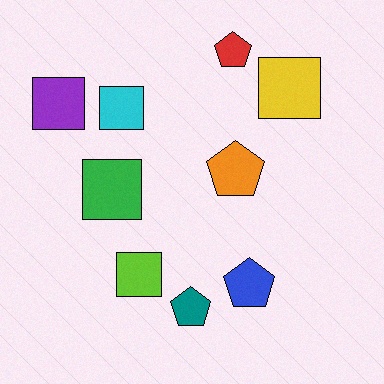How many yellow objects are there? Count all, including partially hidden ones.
There is 1 yellow object.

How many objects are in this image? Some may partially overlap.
There are 9 objects.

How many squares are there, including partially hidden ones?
There are 5 squares.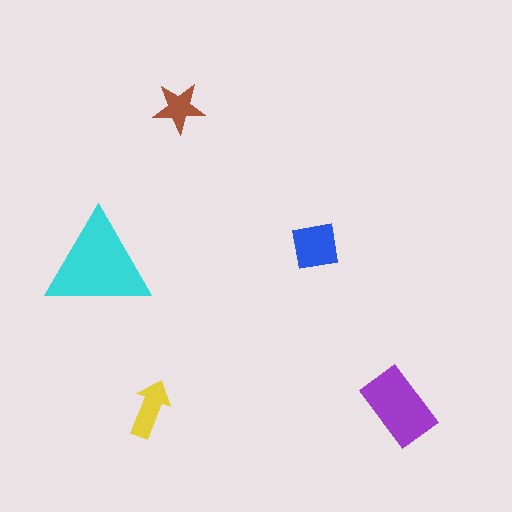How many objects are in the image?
There are 5 objects in the image.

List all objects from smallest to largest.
The brown star, the yellow arrow, the blue square, the purple rectangle, the cyan triangle.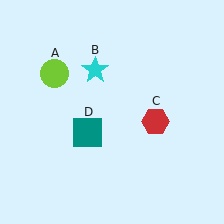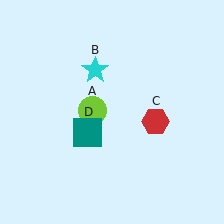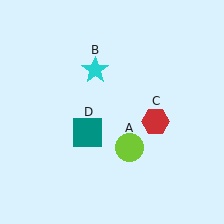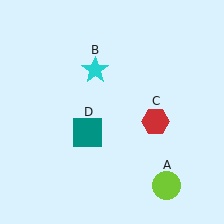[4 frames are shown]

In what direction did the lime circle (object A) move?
The lime circle (object A) moved down and to the right.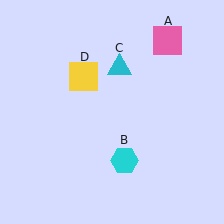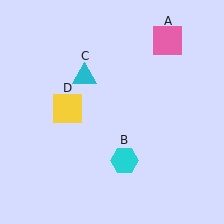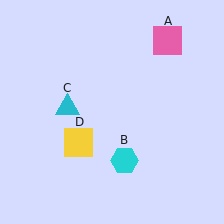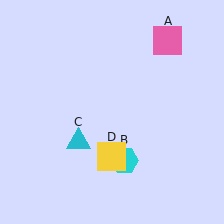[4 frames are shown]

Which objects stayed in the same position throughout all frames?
Pink square (object A) and cyan hexagon (object B) remained stationary.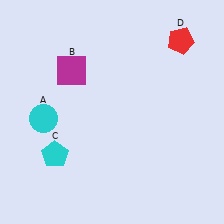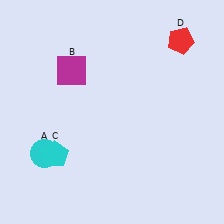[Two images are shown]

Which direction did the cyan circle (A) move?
The cyan circle (A) moved down.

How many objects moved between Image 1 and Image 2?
1 object moved between the two images.